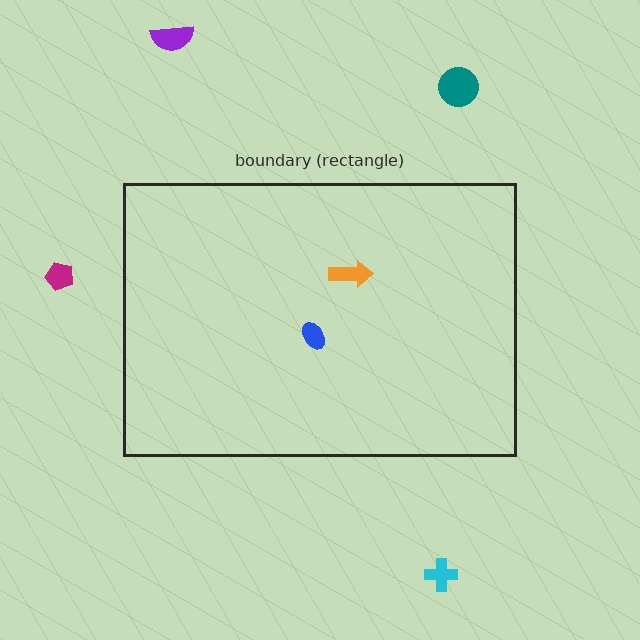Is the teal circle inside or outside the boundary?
Outside.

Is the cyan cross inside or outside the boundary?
Outside.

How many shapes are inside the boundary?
2 inside, 4 outside.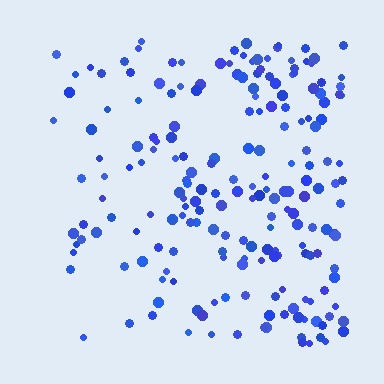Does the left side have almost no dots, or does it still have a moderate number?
Still a moderate number, just noticeably fewer than the right.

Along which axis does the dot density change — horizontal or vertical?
Horizontal.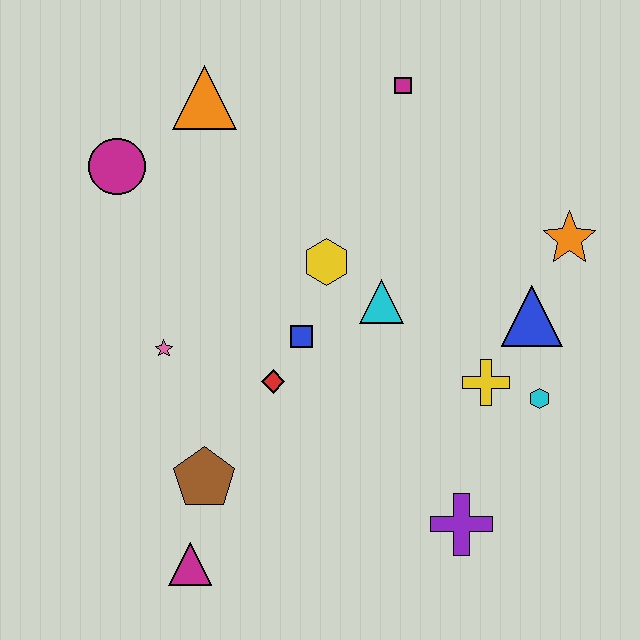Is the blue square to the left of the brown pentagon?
No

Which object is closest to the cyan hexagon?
The yellow cross is closest to the cyan hexagon.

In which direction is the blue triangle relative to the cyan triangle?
The blue triangle is to the right of the cyan triangle.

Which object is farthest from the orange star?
The magenta triangle is farthest from the orange star.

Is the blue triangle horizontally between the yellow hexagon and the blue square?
No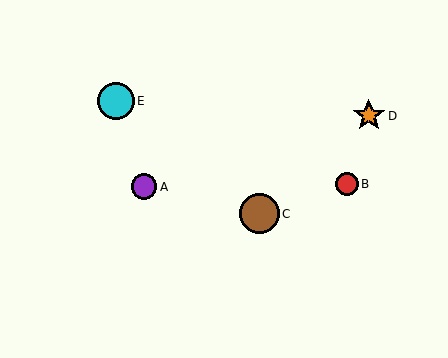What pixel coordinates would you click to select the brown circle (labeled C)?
Click at (259, 214) to select the brown circle C.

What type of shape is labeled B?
Shape B is a red circle.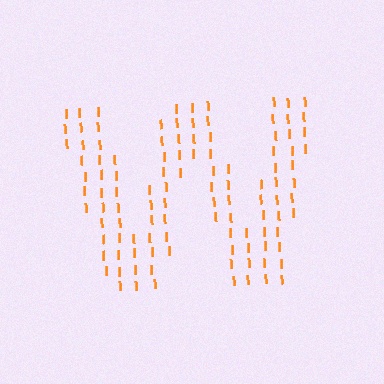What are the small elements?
The small elements are letter I's.